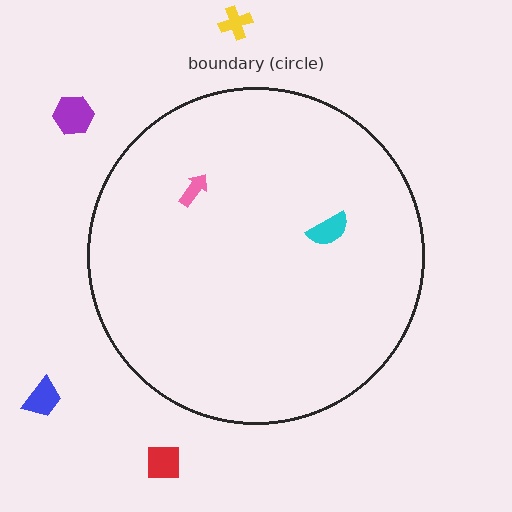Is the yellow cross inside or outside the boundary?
Outside.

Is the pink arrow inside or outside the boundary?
Inside.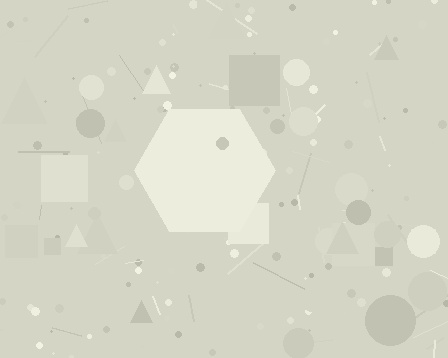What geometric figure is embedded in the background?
A hexagon is embedded in the background.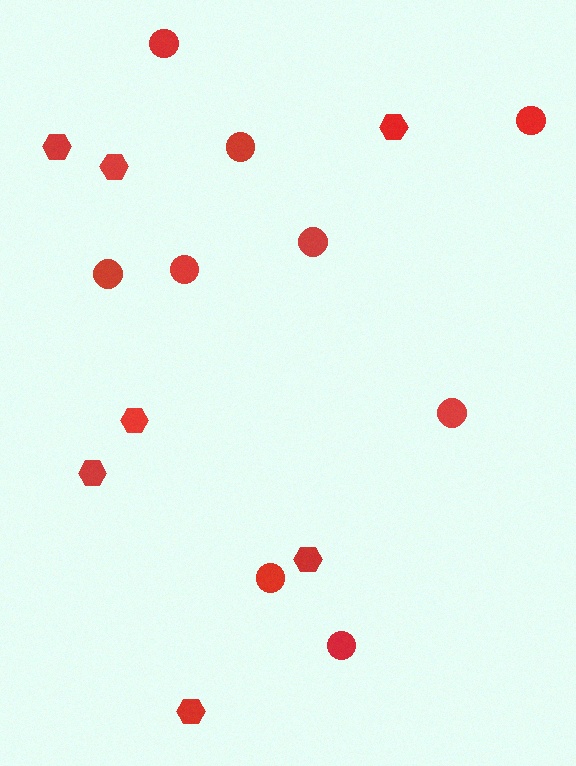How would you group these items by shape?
There are 2 groups: one group of hexagons (7) and one group of circles (9).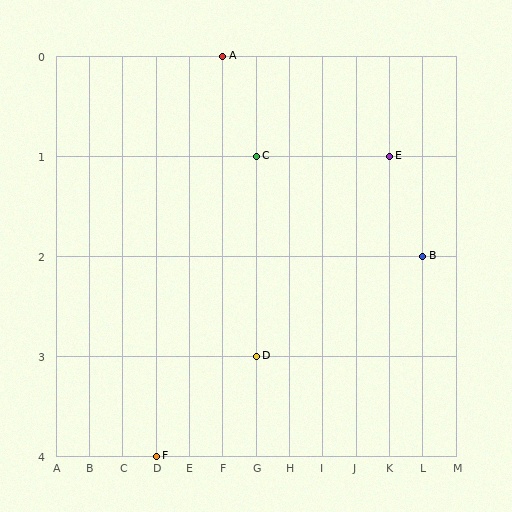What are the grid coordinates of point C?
Point C is at grid coordinates (G, 1).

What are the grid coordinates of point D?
Point D is at grid coordinates (G, 3).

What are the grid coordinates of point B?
Point B is at grid coordinates (L, 2).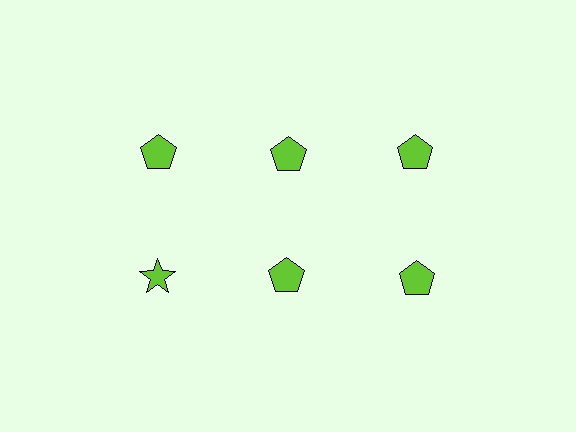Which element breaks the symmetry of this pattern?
The lime star in the second row, leftmost column breaks the symmetry. All other shapes are lime pentagons.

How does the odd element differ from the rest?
It has a different shape: star instead of pentagon.